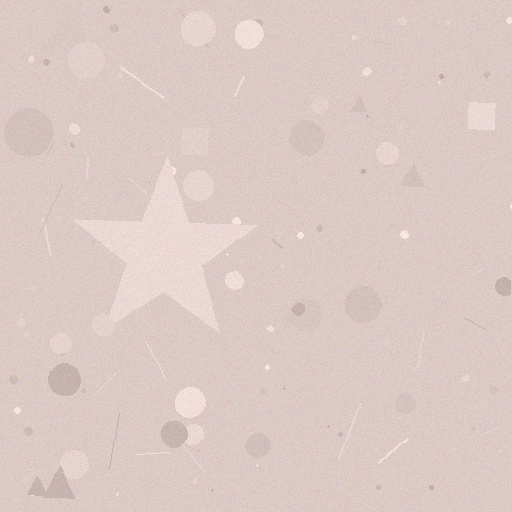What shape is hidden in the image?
A star is hidden in the image.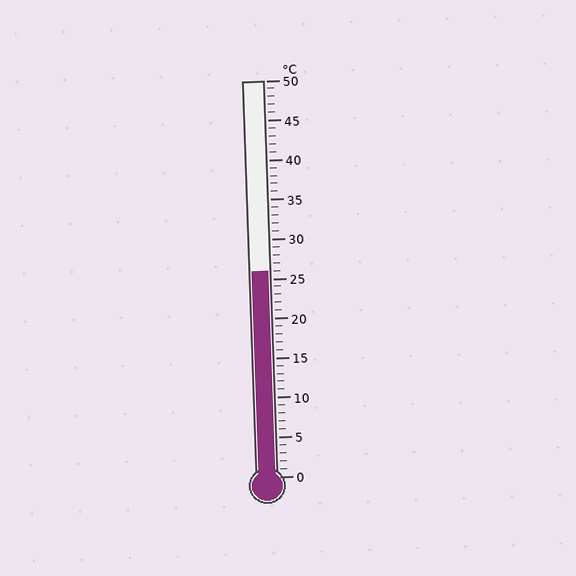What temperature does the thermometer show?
The thermometer shows approximately 26°C.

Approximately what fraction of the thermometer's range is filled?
The thermometer is filled to approximately 50% of its range.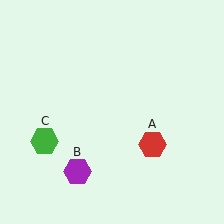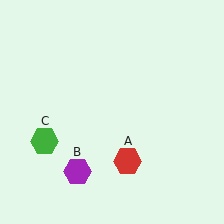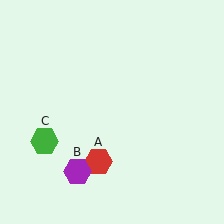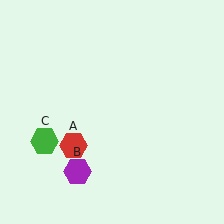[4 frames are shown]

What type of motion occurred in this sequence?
The red hexagon (object A) rotated clockwise around the center of the scene.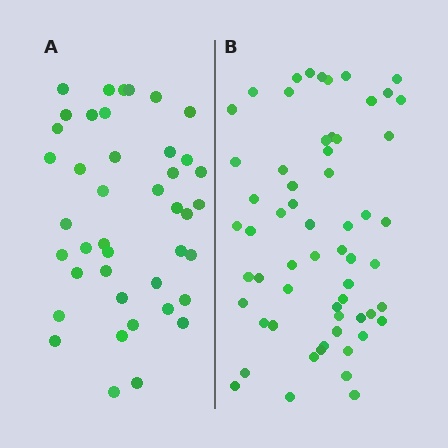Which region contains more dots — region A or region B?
Region B (the right region) has more dots.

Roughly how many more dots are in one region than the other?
Region B has approximately 20 more dots than region A.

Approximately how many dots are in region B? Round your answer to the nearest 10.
About 60 dots.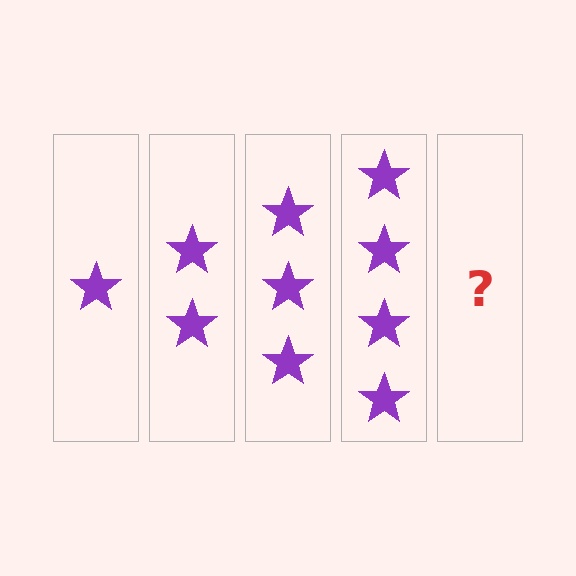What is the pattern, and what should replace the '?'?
The pattern is that each step adds one more star. The '?' should be 5 stars.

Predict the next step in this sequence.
The next step is 5 stars.